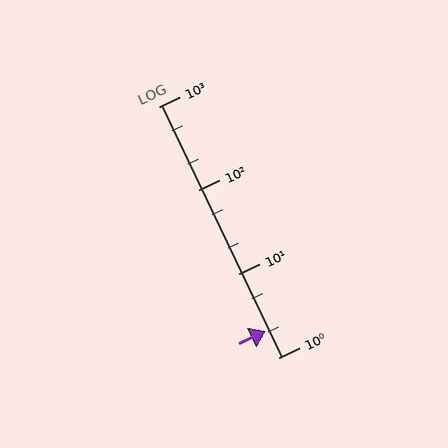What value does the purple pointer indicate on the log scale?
The pointer indicates approximately 2.1.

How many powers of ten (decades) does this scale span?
The scale spans 3 decades, from 1 to 1000.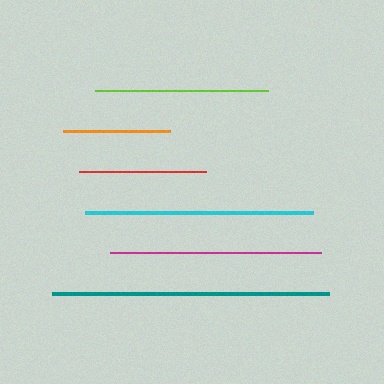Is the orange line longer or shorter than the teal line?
The teal line is longer than the orange line.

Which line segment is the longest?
The teal line is the longest at approximately 276 pixels.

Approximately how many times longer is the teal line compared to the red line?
The teal line is approximately 2.2 times the length of the red line.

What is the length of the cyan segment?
The cyan segment is approximately 228 pixels long.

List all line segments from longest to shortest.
From longest to shortest: teal, cyan, magenta, lime, red, orange.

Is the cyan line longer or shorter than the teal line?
The teal line is longer than the cyan line.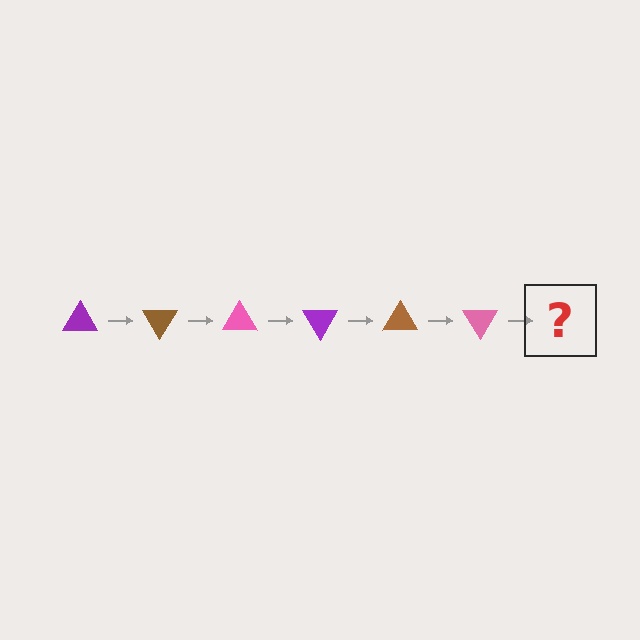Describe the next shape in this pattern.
It should be a purple triangle, rotated 360 degrees from the start.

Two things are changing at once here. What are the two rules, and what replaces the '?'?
The two rules are that it rotates 60 degrees each step and the color cycles through purple, brown, and pink. The '?' should be a purple triangle, rotated 360 degrees from the start.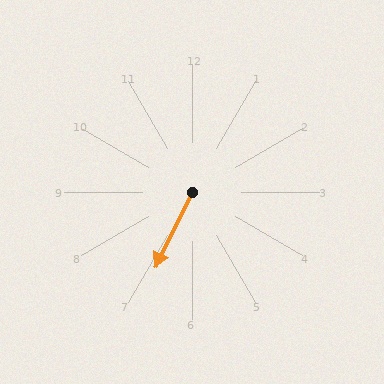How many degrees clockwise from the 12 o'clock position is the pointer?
Approximately 207 degrees.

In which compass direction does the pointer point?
Southwest.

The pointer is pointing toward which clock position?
Roughly 7 o'clock.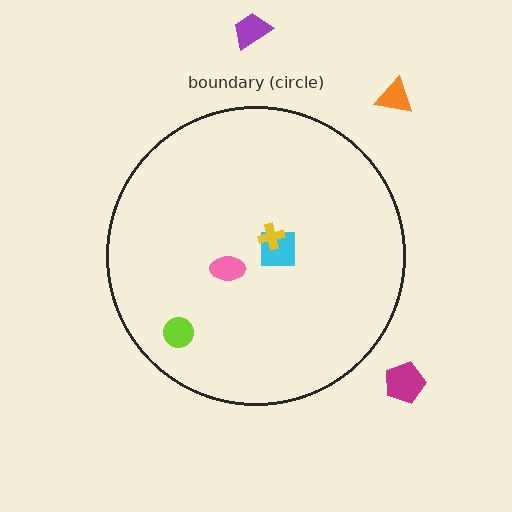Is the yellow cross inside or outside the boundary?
Inside.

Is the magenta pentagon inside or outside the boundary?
Outside.